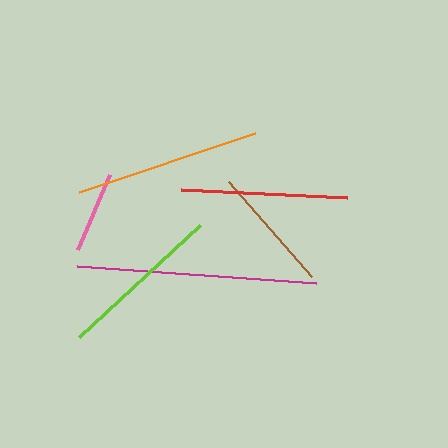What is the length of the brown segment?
The brown segment is approximately 126 pixels long.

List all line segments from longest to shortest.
From longest to shortest: magenta, orange, red, lime, brown, pink.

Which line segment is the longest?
The magenta line is the longest at approximately 240 pixels.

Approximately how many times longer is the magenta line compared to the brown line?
The magenta line is approximately 1.9 times the length of the brown line.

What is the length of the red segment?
The red segment is approximately 166 pixels long.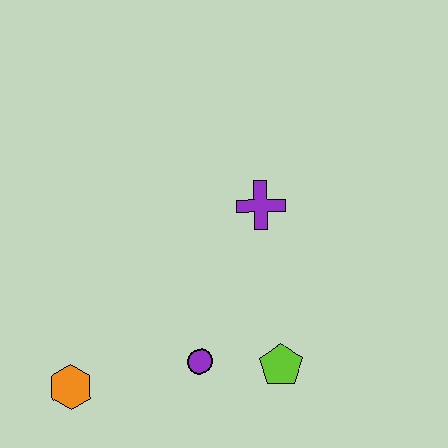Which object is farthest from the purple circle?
The purple cross is farthest from the purple circle.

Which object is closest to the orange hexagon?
The purple circle is closest to the orange hexagon.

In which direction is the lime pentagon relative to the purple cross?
The lime pentagon is below the purple cross.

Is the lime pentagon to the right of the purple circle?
Yes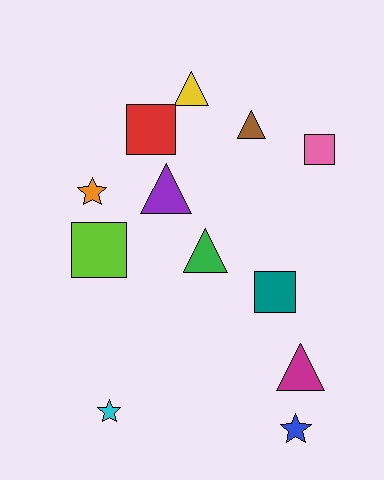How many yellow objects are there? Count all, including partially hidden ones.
There is 1 yellow object.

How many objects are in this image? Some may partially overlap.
There are 12 objects.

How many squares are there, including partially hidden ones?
There are 4 squares.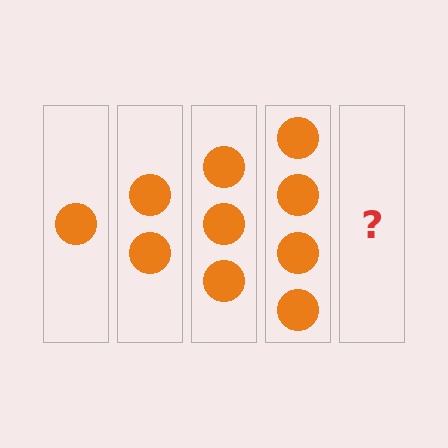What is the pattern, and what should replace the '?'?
The pattern is that each step adds one more circle. The '?' should be 5 circles.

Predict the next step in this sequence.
The next step is 5 circles.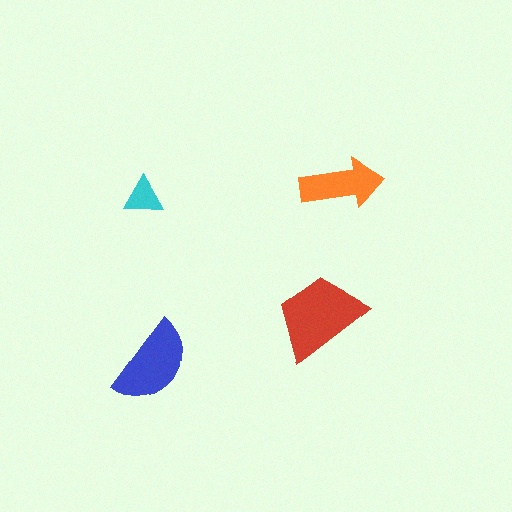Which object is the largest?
The red trapezoid.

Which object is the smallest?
The cyan triangle.